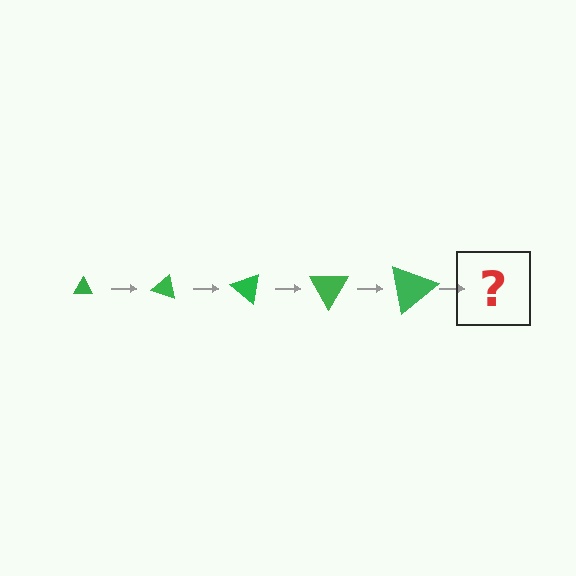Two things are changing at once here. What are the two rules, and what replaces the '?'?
The two rules are that the triangle grows larger each step and it rotates 20 degrees each step. The '?' should be a triangle, larger than the previous one and rotated 100 degrees from the start.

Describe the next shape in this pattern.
It should be a triangle, larger than the previous one and rotated 100 degrees from the start.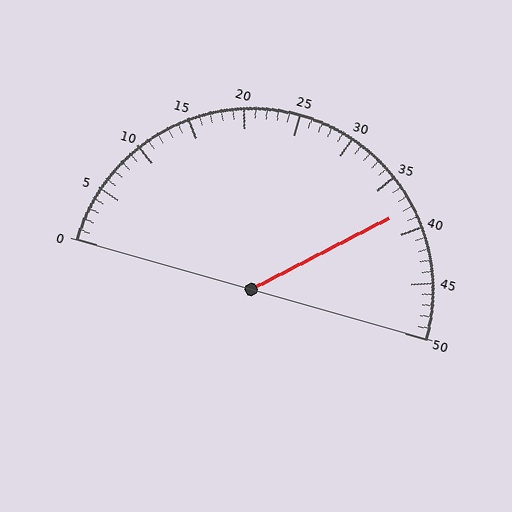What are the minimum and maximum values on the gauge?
The gauge ranges from 0 to 50.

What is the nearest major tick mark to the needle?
The nearest major tick mark is 40.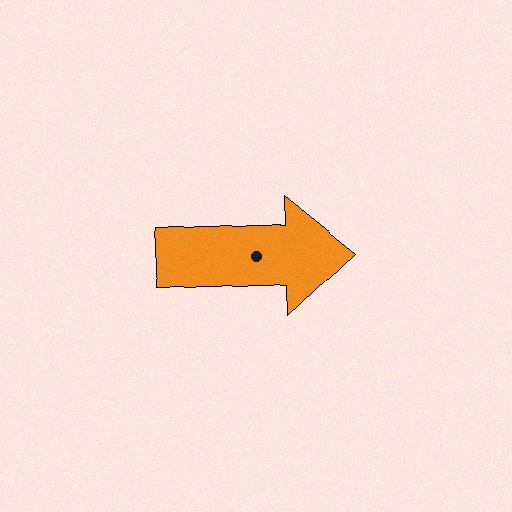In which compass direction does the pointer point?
East.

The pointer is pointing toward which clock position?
Roughly 3 o'clock.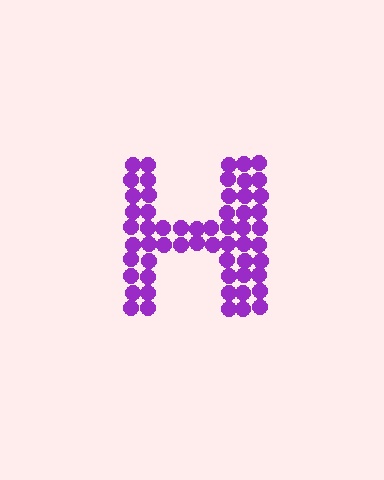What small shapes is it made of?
It is made of small circles.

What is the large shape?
The large shape is the letter H.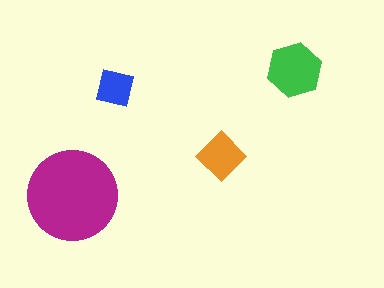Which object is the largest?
The magenta circle.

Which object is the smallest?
The blue square.